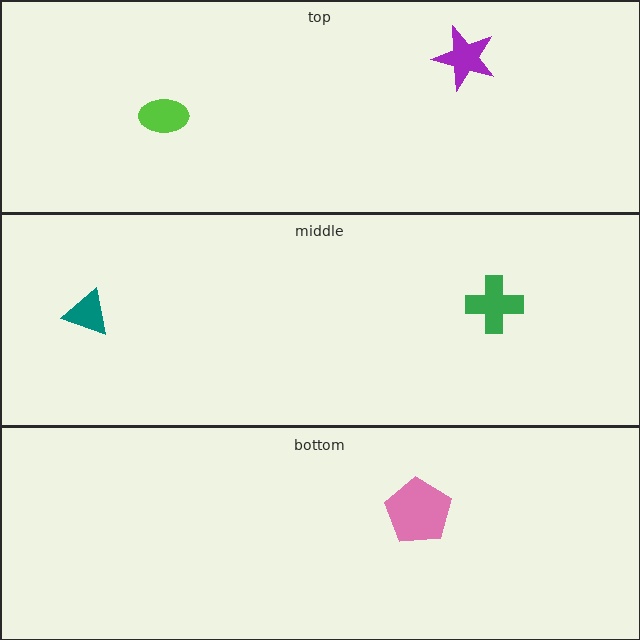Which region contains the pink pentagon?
The bottom region.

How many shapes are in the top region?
2.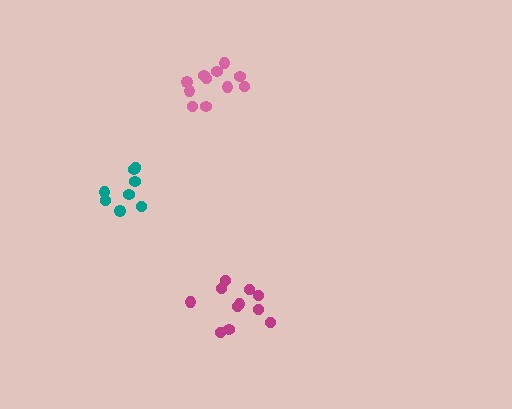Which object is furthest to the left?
The teal cluster is leftmost.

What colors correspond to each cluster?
The clusters are colored: magenta, pink, teal.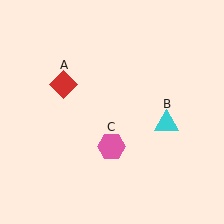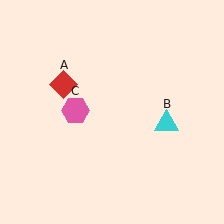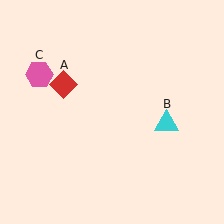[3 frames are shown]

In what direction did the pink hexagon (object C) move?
The pink hexagon (object C) moved up and to the left.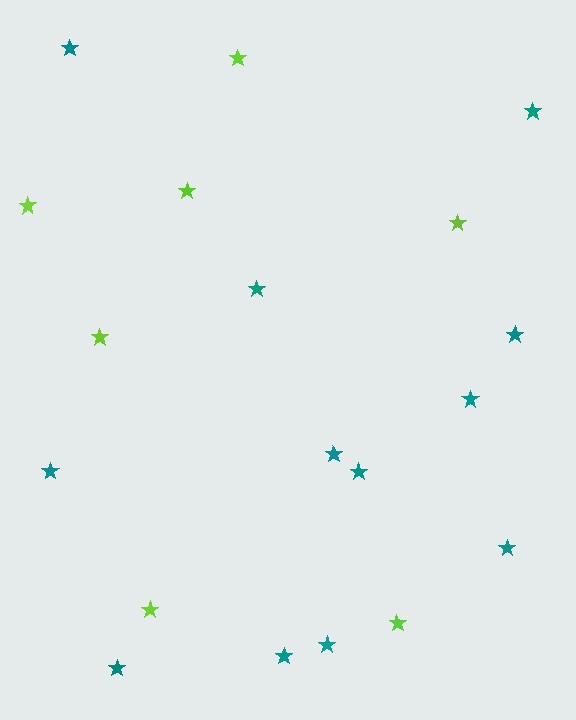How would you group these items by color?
There are 2 groups: one group of teal stars (12) and one group of lime stars (7).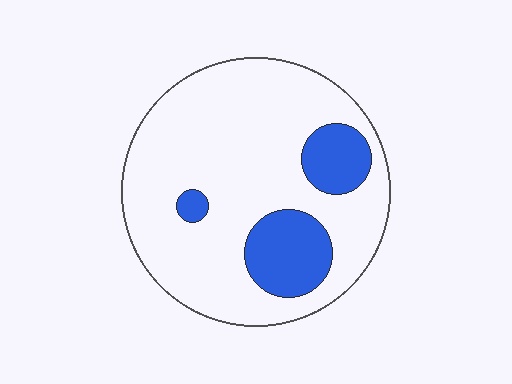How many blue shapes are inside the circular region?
3.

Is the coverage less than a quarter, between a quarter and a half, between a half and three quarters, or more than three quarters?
Less than a quarter.